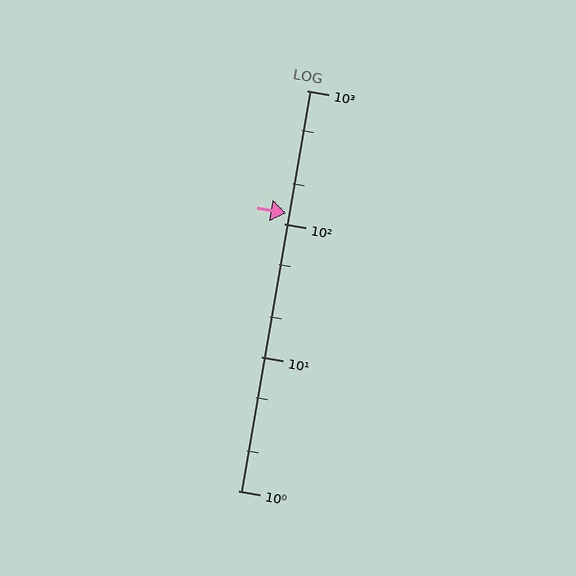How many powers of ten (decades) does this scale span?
The scale spans 3 decades, from 1 to 1000.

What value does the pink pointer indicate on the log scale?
The pointer indicates approximately 120.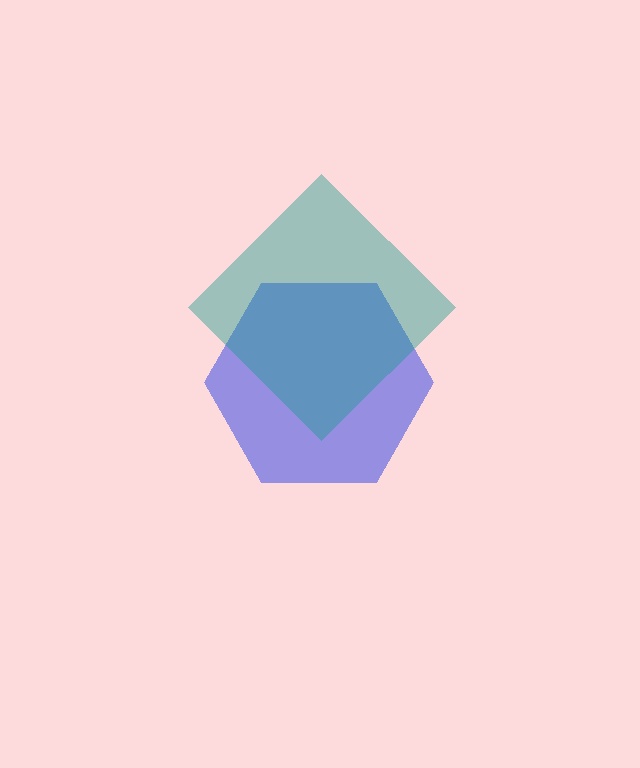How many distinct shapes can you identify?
There are 2 distinct shapes: a blue hexagon, a teal diamond.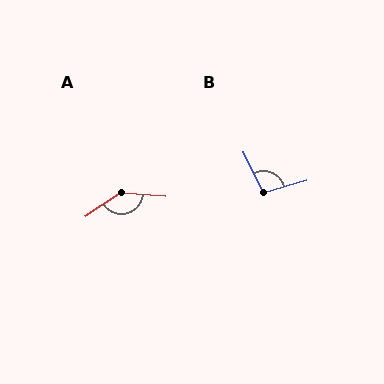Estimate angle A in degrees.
Approximately 142 degrees.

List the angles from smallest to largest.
B (100°), A (142°).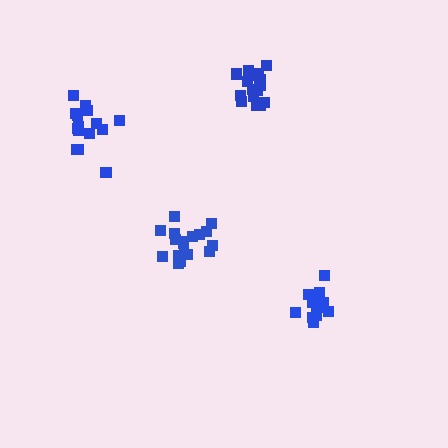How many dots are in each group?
Group 1: 15 dots, Group 2: 18 dots, Group 3: 15 dots, Group 4: 19 dots (67 total).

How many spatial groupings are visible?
There are 4 spatial groupings.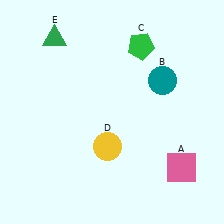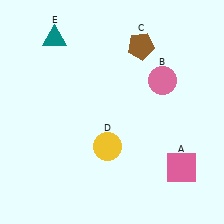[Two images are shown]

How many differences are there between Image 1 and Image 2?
There are 3 differences between the two images.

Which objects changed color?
B changed from teal to pink. C changed from green to brown. E changed from green to teal.